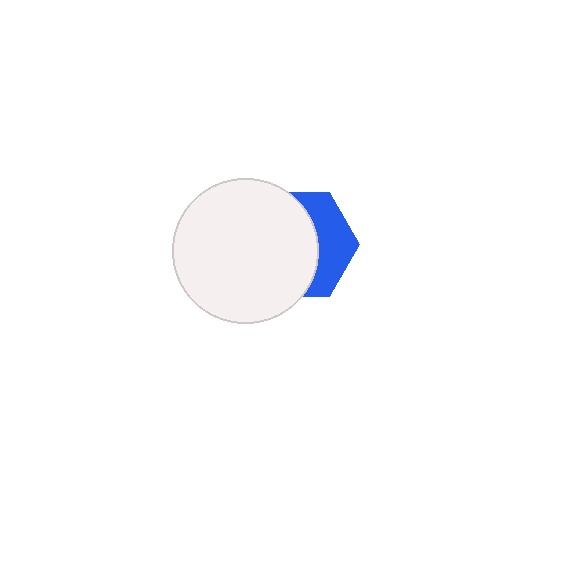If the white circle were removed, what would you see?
You would see the complete blue hexagon.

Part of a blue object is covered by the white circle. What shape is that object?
It is a hexagon.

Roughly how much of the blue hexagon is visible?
A small part of it is visible (roughly 37%).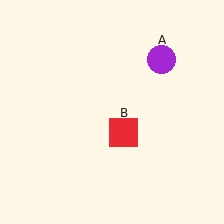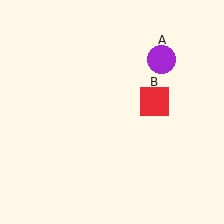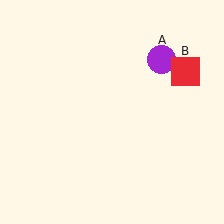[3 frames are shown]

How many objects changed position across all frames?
1 object changed position: red square (object B).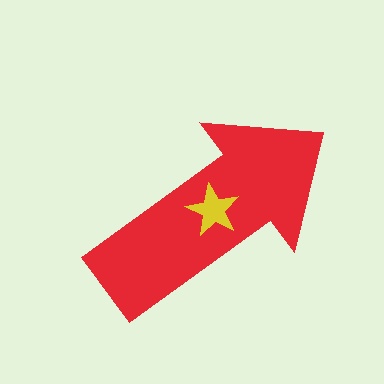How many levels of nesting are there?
2.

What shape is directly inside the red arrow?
The yellow star.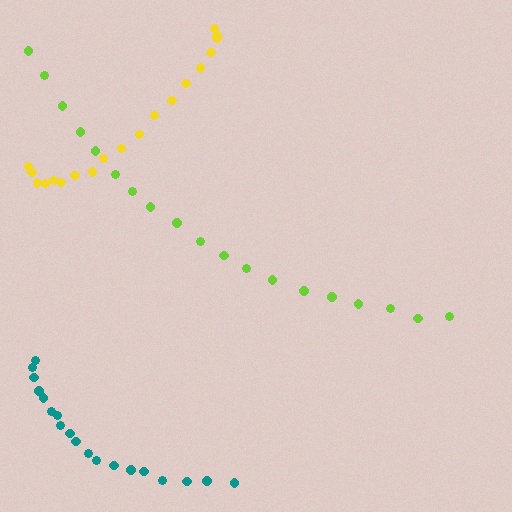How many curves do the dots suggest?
There are 3 distinct paths.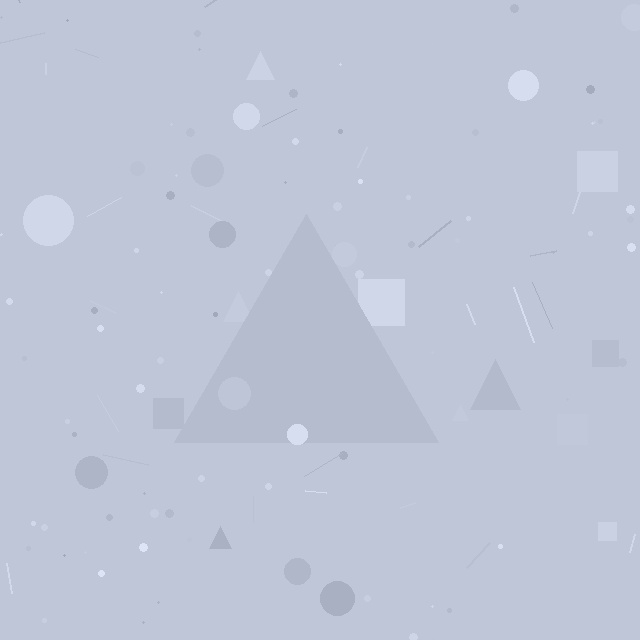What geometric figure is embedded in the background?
A triangle is embedded in the background.